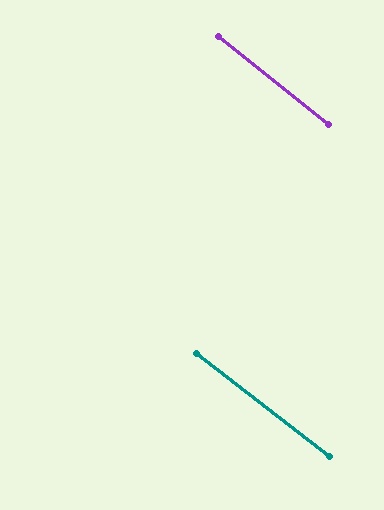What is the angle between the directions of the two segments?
Approximately 1 degree.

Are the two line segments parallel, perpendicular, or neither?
Parallel — their directions differ by only 1.1°.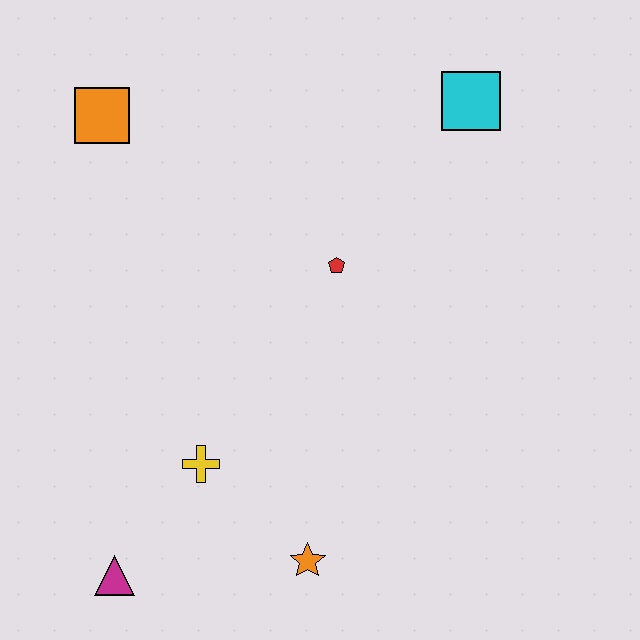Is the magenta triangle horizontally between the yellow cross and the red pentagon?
No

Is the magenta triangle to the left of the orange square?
No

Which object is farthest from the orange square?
The orange star is farthest from the orange square.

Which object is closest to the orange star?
The yellow cross is closest to the orange star.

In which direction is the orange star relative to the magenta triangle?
The orange star is to the right of the magenta triangle.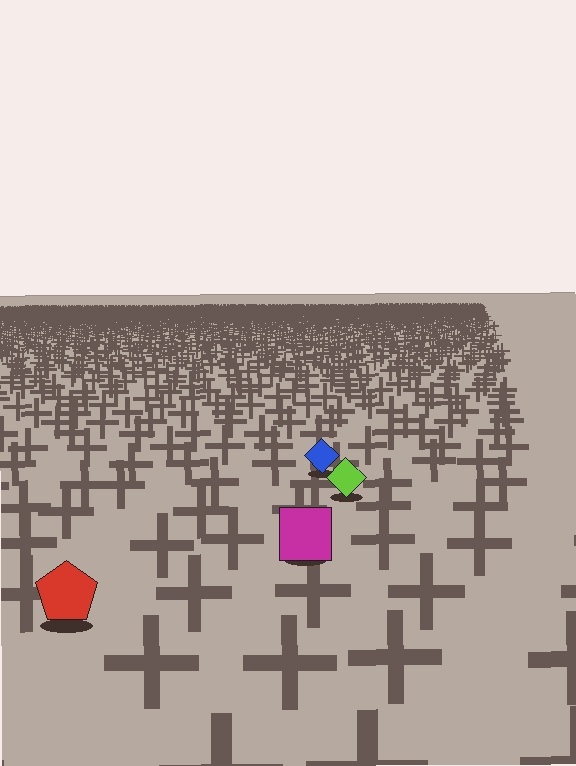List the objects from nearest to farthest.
From nearest to farthest: the red pentagon, the magenta square, the lime diamond, the blue diamond.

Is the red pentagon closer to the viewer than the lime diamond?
Yes. The red pentagon is closer — you can tell from the texture gradient: the ground texture is coarser near it.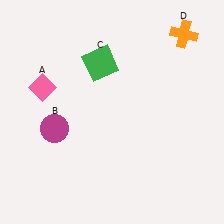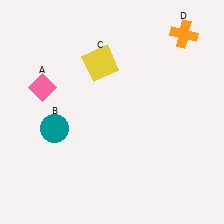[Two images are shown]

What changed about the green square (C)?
In Image 1, C is green. In Image 2, it changed to yellow.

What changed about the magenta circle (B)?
In Image 1, B is magenta. In Image 2, it changed to teal.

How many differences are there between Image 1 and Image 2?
There are 2 differences between the two images.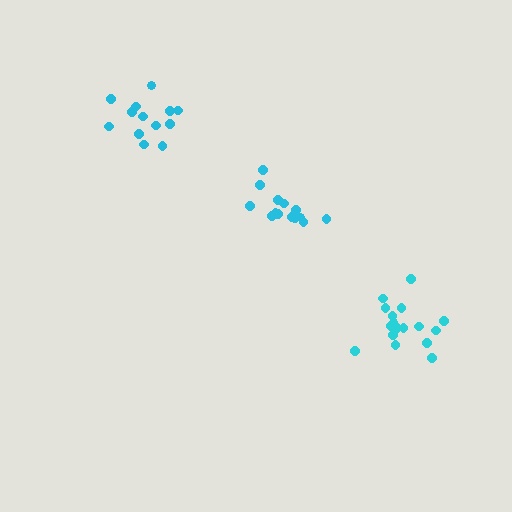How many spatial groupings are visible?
There are 3 spatial groupings.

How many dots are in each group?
Group 1: 14 dots, Group 2: 13 dots, Group 3: 17 dots (44 total).